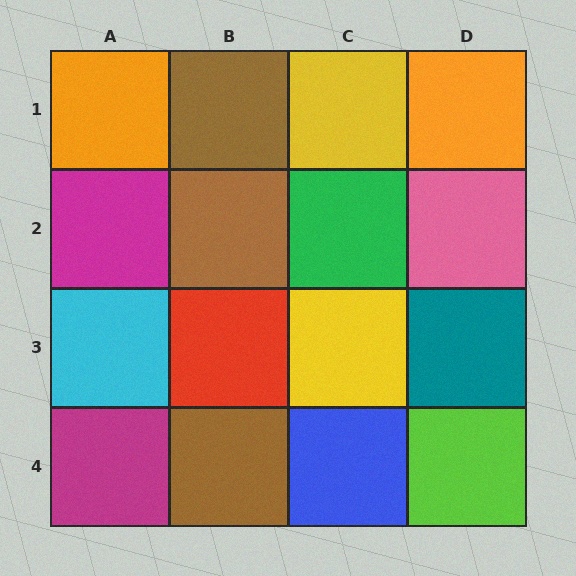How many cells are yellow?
2 cells are yellow.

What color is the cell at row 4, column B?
Brown.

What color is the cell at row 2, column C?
Green.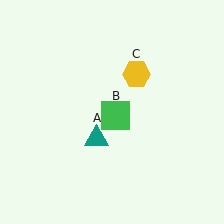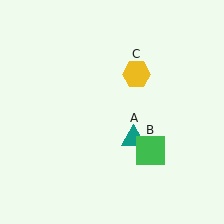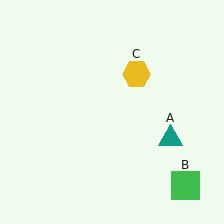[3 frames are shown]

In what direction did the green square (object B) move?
The green square (object B) moved down and to the right.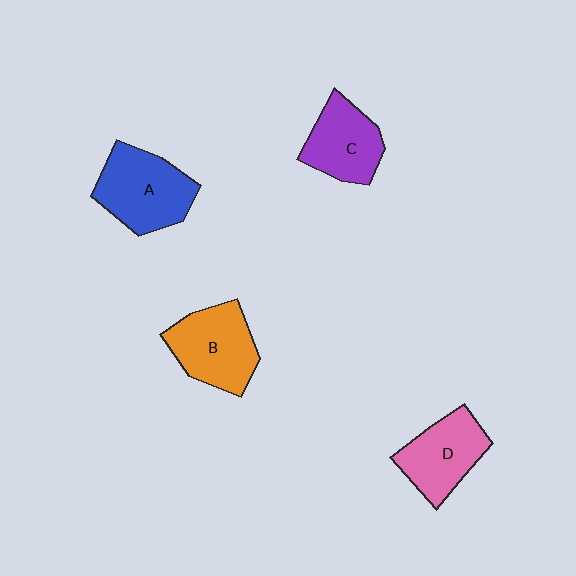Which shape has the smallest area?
Shape C (purple).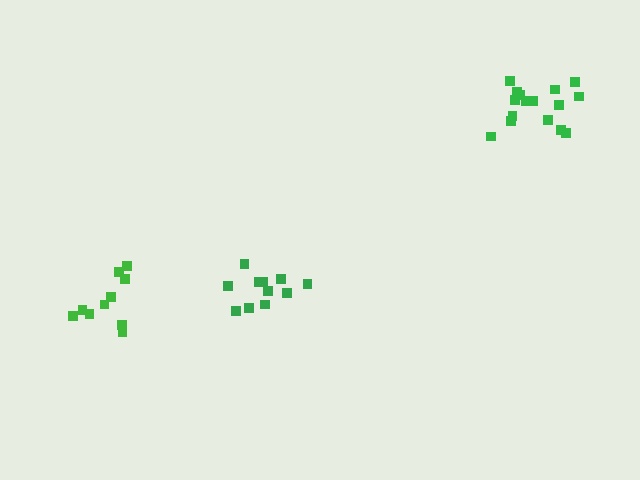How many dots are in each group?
Group 1: 11 dots, Group 2: 10 dots, Group 3: 16 dots (37 total).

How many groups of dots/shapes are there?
There are 3 groups.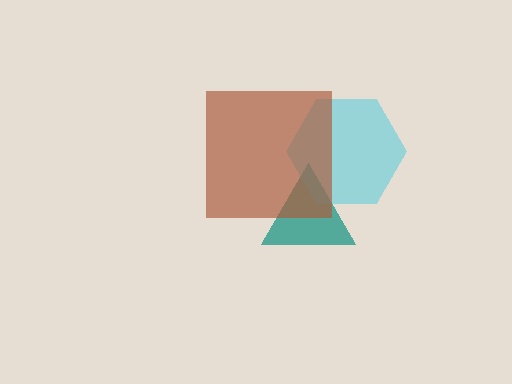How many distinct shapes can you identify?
There are 3 distinct shapes: a teal triangle, a cyan hexagon, a brown square.